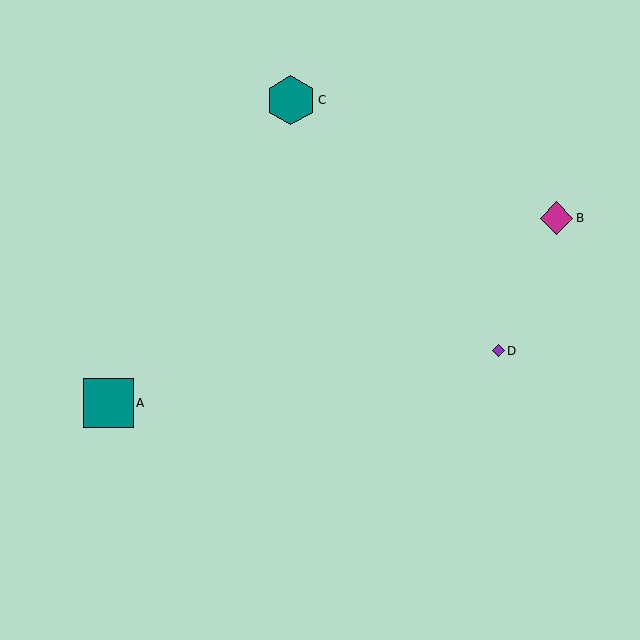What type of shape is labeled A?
Shape A is a teal square.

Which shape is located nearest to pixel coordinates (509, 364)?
The purple diamond (labeled D) at (498, 351) is nearest to that location.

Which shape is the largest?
The teal square (labeled A) is the largest.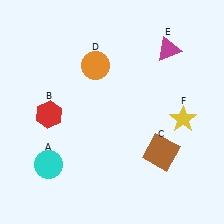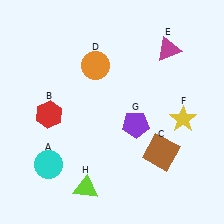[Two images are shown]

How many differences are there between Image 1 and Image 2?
There are 2 differences between the two images.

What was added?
A purple pentagon (G), a lime triangle (H) were added in Image 2.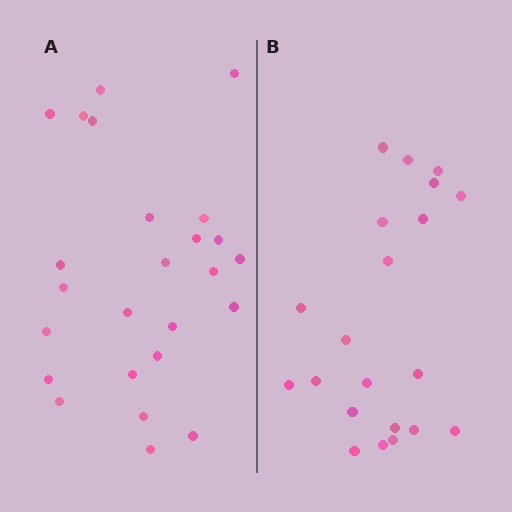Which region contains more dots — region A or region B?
Region A (the left region) has more dots.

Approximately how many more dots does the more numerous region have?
Region A has about 4 more dots than region B.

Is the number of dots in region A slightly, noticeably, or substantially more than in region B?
Region A has only slightly more — the two regions are fairly close. The ratio is roughly 1.2 to 1.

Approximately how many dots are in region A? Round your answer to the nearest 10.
About 20 dots. (The exact count is 25, which rounds to 20.)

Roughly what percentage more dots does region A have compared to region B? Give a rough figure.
About 20% more.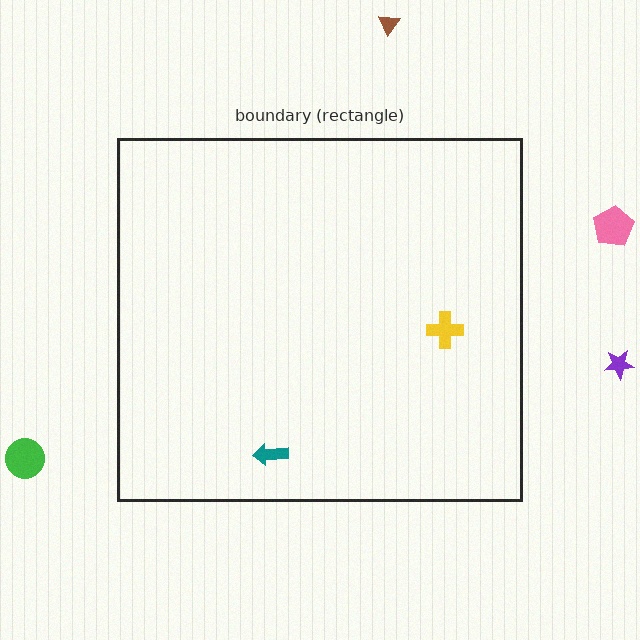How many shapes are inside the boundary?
2 inside, 4 outside.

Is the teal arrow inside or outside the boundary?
Inside.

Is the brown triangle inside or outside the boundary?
Outside.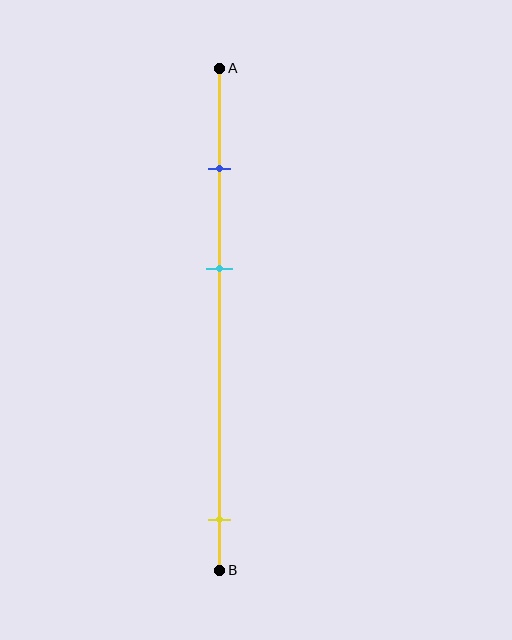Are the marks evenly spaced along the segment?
No, the marks are not evenly spaced.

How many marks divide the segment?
There are 3 marks dividing the segment.